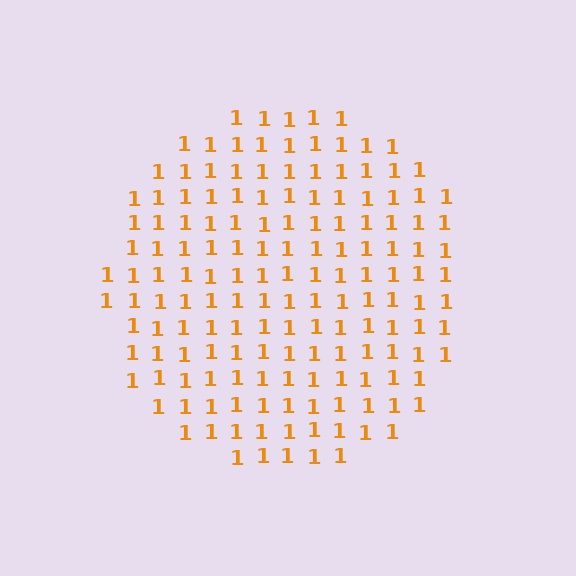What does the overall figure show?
The overall figure shows a circle.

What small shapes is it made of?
It is made of small digit 1's.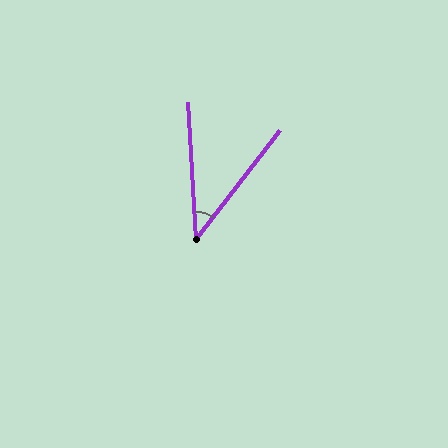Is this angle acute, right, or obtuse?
It is acute.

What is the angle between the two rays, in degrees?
Approximately 41 degrees.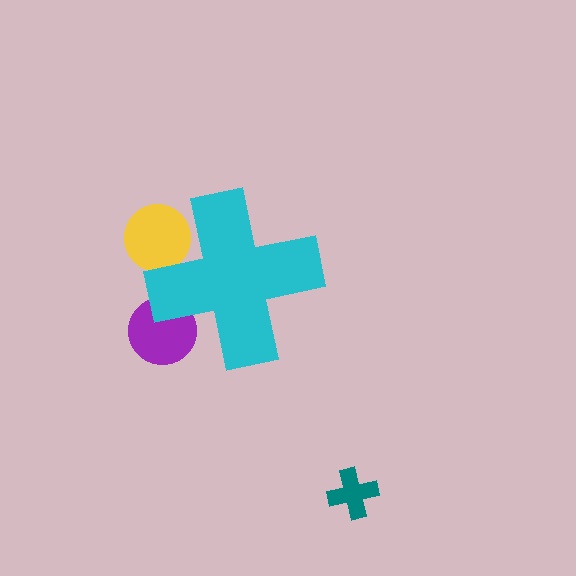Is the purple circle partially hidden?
Yes, the purple circle is partially hidden behind the cyan cross.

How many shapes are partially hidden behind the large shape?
2 shapes are partially hidden.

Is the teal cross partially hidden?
No, the teal cross is fully visible.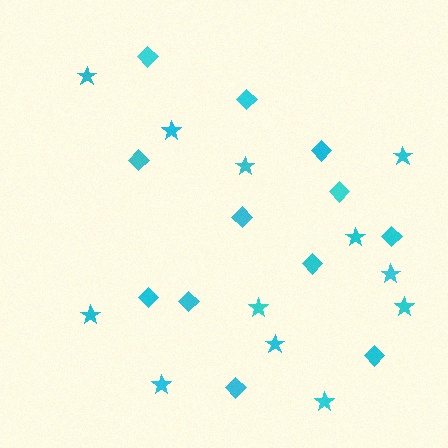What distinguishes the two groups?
There are 2 groups: one group of stars (12) and one group of diamonds (12).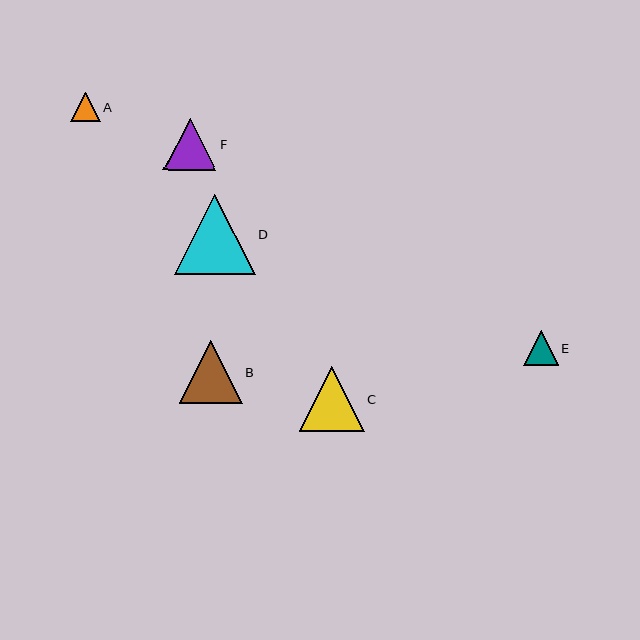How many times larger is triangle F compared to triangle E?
Triangle F is approximately 1.5 times the size of triangle E.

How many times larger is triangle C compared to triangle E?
Triangle C is approximately 1.9 times the size of triangle E.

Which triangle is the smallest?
Triangle A is the smallest with a size of approximately 29 pixels.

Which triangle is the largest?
Triangle D is the largest with a size of approximately 80 pixels.